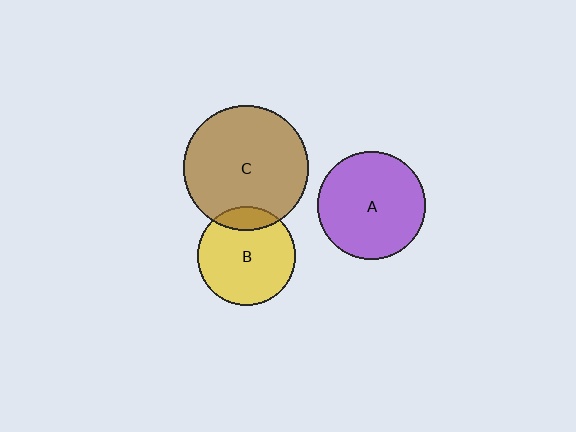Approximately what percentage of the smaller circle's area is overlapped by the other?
Approximately 15%.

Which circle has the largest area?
Circle C (brown).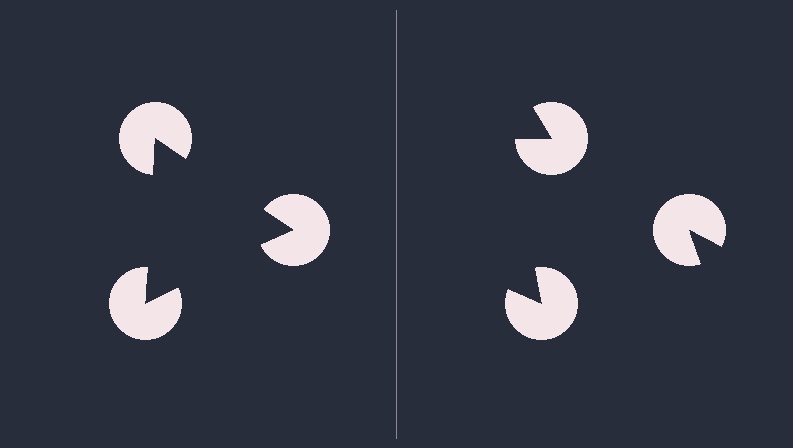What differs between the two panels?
The pac-man discs are positioned identically on both sides; only the wedge orientations differ. On the left they align to a triangle; on the right they are misaligned.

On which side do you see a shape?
An illusory triangle appears on the left side. On the right side the wedge cuts are rotated, so no coherent shape forms.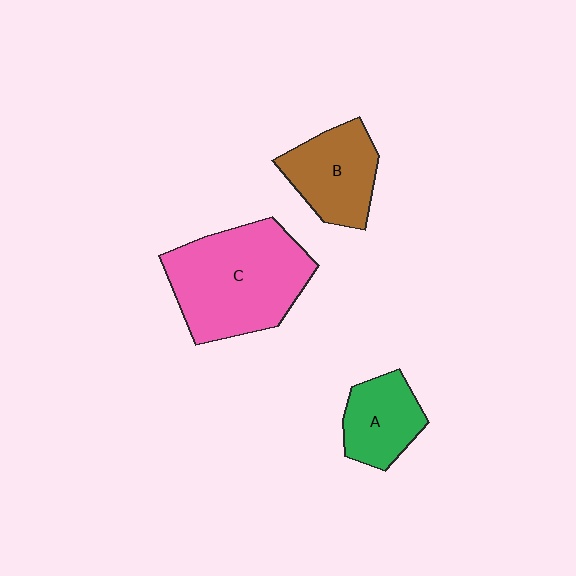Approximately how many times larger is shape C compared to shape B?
Approximately 1.8 times.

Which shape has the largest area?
Shape C (pink).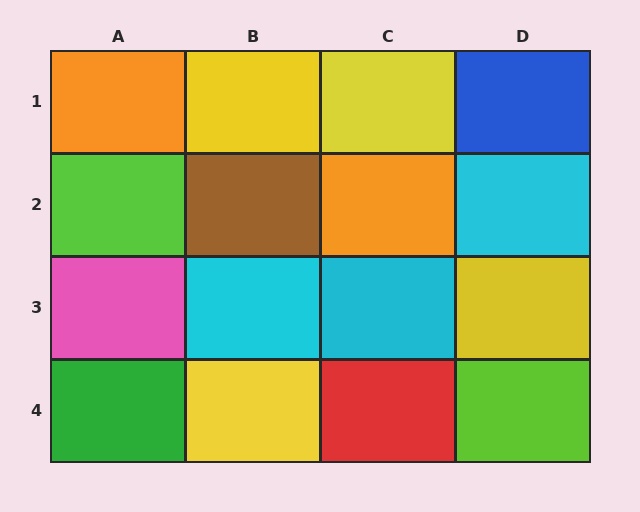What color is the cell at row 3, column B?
Cyan.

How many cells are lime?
2 cells are lime.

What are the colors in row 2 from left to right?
Lime, brown, orange, cyan.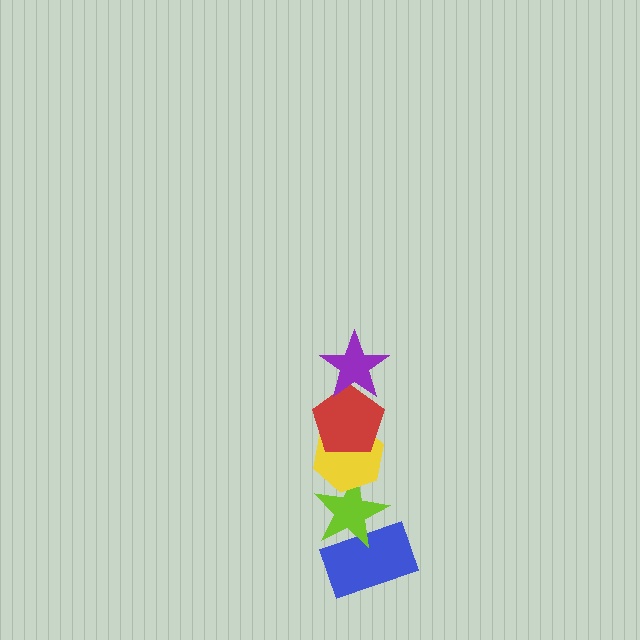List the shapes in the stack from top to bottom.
From top to bottom: the purple star, the red pentagon, the yellow hexagon, the lime star, the blue rectangle.